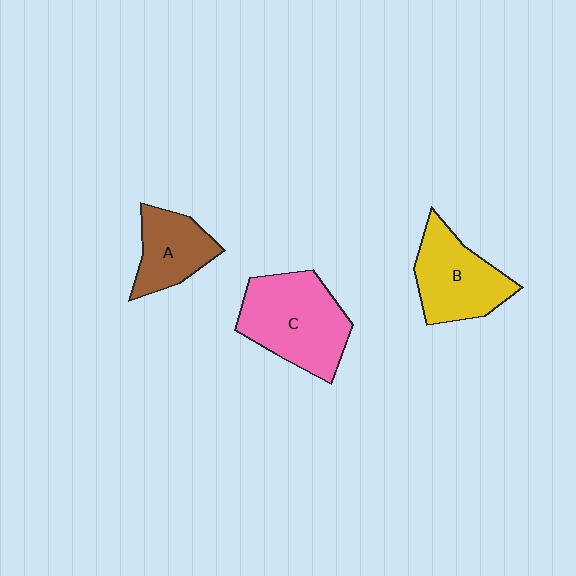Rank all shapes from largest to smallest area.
From largest to smallest: C (pink), B (yellow), A (brown).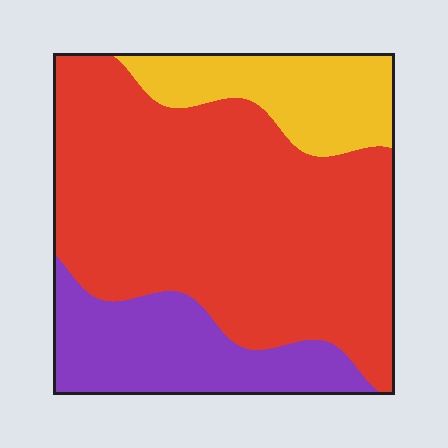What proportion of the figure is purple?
Purple covers about 20% of the figure.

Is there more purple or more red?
Red.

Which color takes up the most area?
Red, at roughly 65%.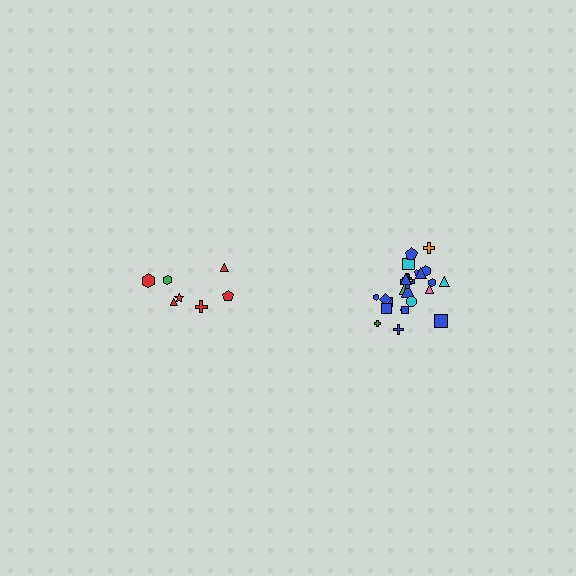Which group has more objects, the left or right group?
The right group.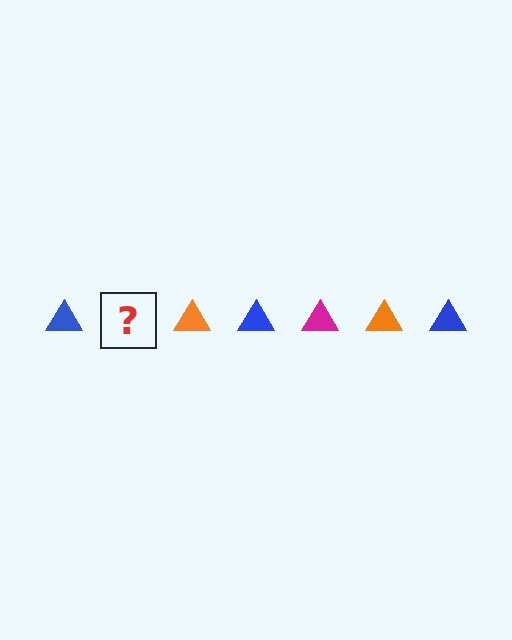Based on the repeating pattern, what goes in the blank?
The blank should be a magenta triangle.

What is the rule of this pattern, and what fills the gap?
The rule is that the pattern cycles through blue, magenta, orange triangles. The gap should be filled with a magenta triangle.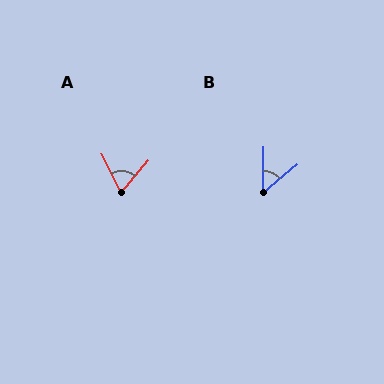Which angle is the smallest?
B, at approximately 50 degrees.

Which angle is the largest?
A, at approximately 67 degrees.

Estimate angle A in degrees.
Approximately 67 degrees.